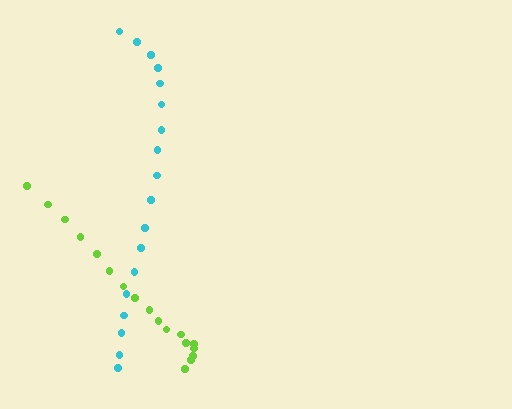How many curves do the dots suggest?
There are 2 distinct paths.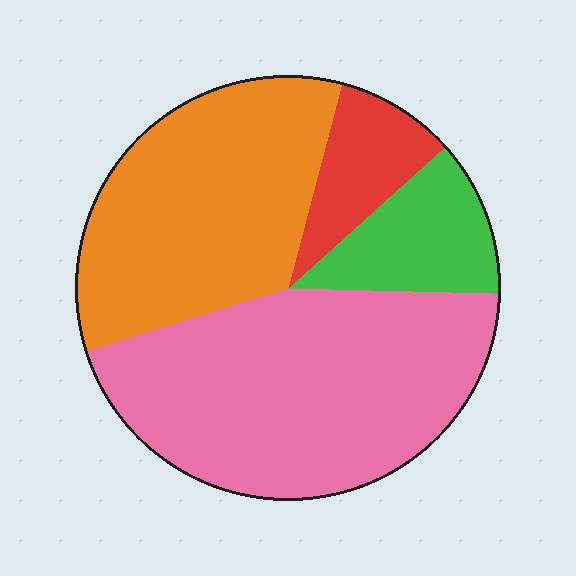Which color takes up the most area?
Pink, at roughly 45%.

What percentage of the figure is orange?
Orange covers about 35% of the figure.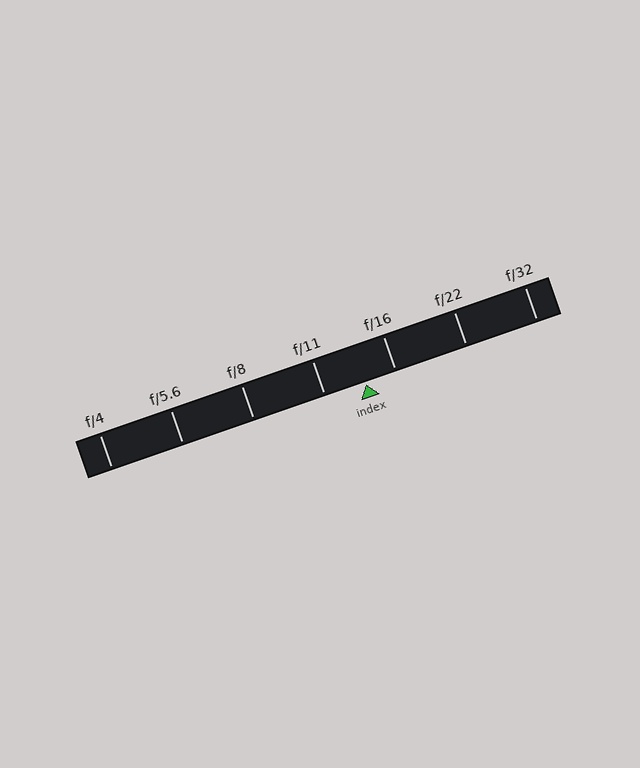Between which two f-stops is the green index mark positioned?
The index mark is between f/11 and f/16.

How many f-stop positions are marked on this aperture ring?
There are 7 f-stop positions marked.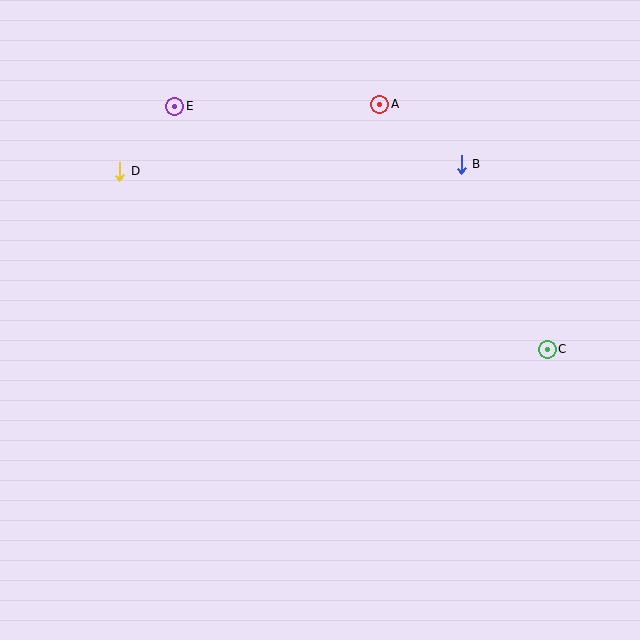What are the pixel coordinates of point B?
Point B is at (461, 164).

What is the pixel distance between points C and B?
The distance between C and B is 204 pixels.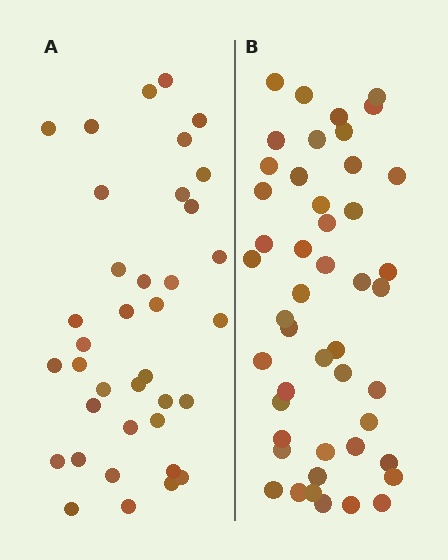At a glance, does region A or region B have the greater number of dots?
Region B (the right region) has more dots.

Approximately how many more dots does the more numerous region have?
Region B has roughly 10 or so more dots than region A.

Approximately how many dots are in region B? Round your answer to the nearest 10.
About 50 dots. (The exact count is 47, which rounds to 50.)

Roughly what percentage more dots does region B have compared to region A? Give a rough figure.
About 25% more.